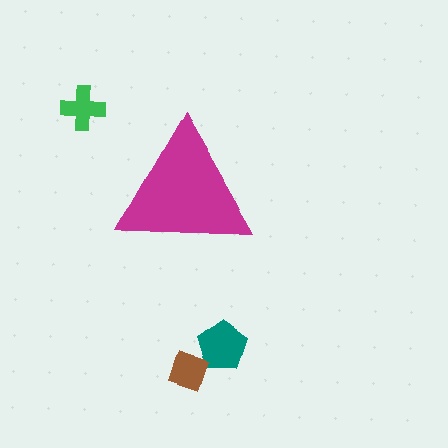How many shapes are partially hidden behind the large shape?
0 shapes are partially hidden.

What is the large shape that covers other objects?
A magenta triangle.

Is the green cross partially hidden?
No, the green cross is fully visible.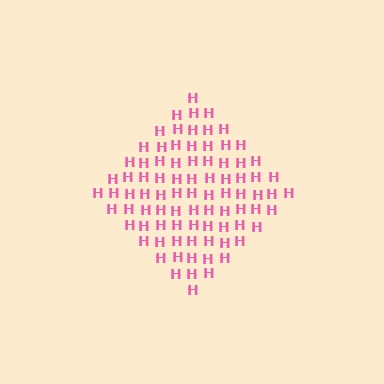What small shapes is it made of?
It is made of small letter H's.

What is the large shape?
The large shape is a diamond.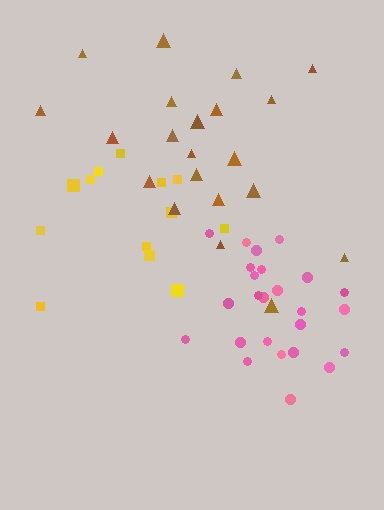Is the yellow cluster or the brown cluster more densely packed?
Brown.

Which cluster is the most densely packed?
Pink.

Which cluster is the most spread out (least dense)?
Yellow.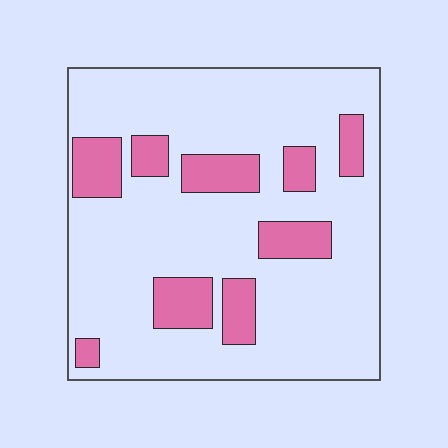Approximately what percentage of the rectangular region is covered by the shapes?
Approximately 20%.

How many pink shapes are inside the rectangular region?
9.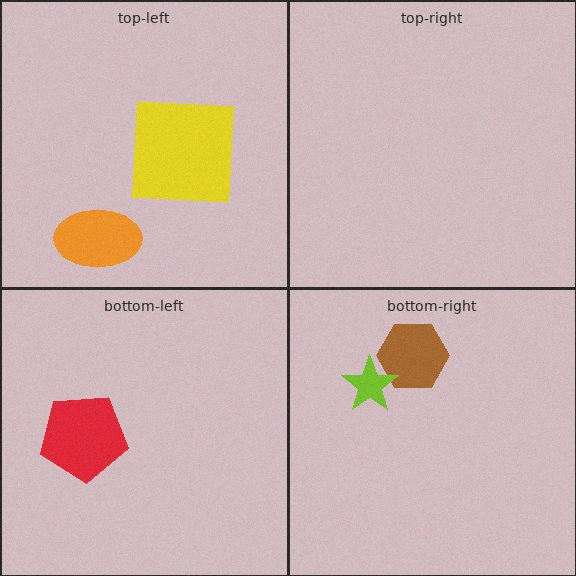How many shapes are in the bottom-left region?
1.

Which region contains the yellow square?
The top-left region.